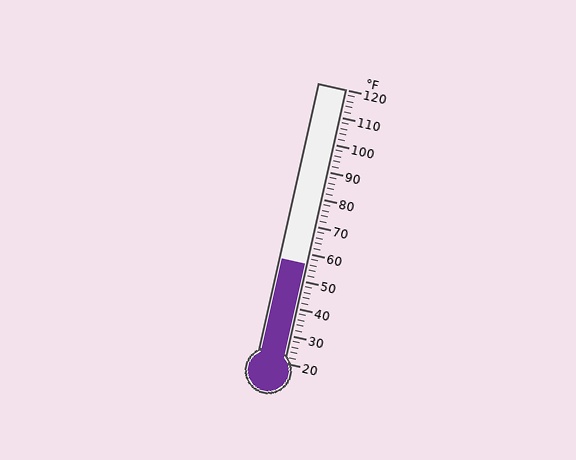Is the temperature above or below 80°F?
The temperature is below 80°F.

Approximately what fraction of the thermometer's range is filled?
The thermometer is filled to approximately 35% of its range.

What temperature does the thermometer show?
The thermometer shows approximately 56°F.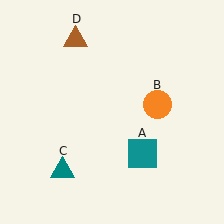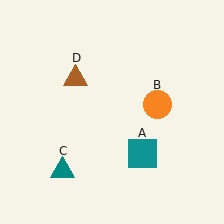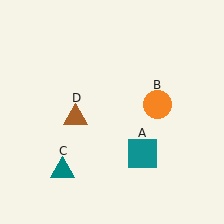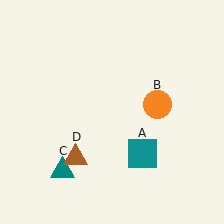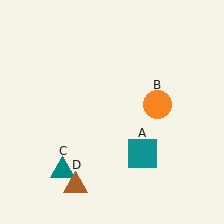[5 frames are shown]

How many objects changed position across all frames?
1 object changed position: brown triangle (object D).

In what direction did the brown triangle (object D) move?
The brown triangle (object D) moved down.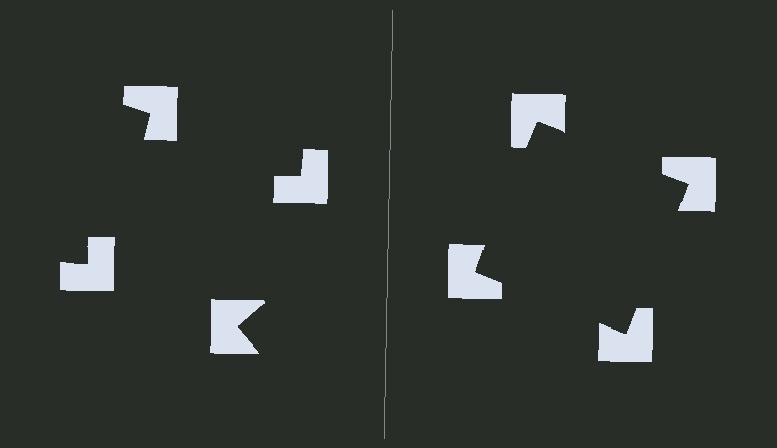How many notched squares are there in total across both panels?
8 — 4 on each side.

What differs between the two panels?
The notched squares are positioned identically on both sides; only the wedge orientations differ. On the right they align to a square; on the left they are misaligned.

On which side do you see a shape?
An illusory square appears on the right side. On the left side the wedge cuts are rotated, so no coherent shape forms.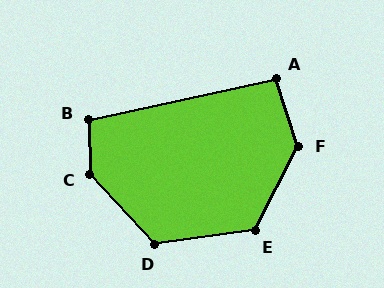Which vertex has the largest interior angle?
C, at approximately 139 degrees.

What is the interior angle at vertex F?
Approximately 134 degrees (obtuse).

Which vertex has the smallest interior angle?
A, at approximately 96 degrees.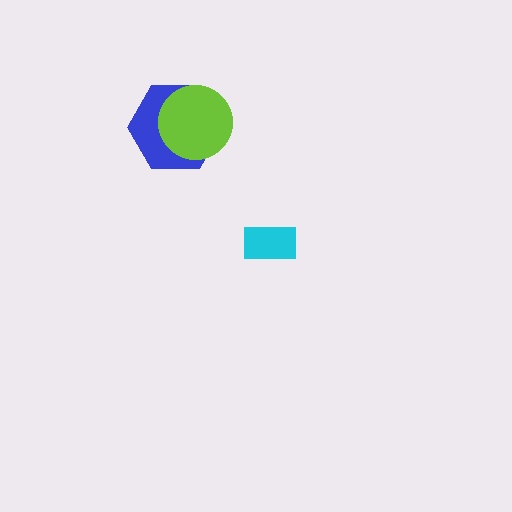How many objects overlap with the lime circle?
1 object overlaps with the lime circle.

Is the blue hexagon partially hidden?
Yes, it is partially covered by another shape.